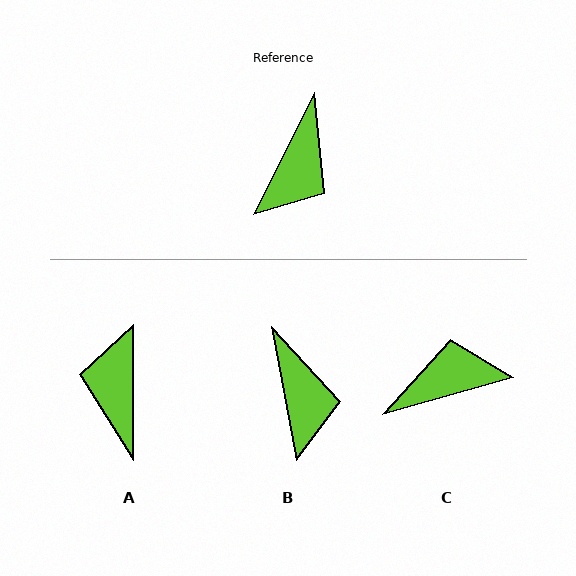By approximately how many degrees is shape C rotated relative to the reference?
Approximately 132 degrees counter-clockwise.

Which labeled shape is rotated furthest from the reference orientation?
A, about 153 degrees away.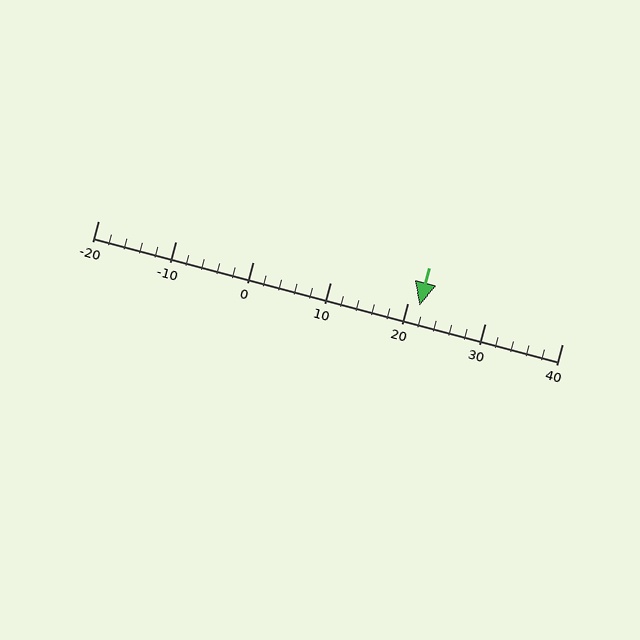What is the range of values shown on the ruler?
The ruler shows values from -20 to 40.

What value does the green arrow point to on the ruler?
The green arrow points to approximately 22.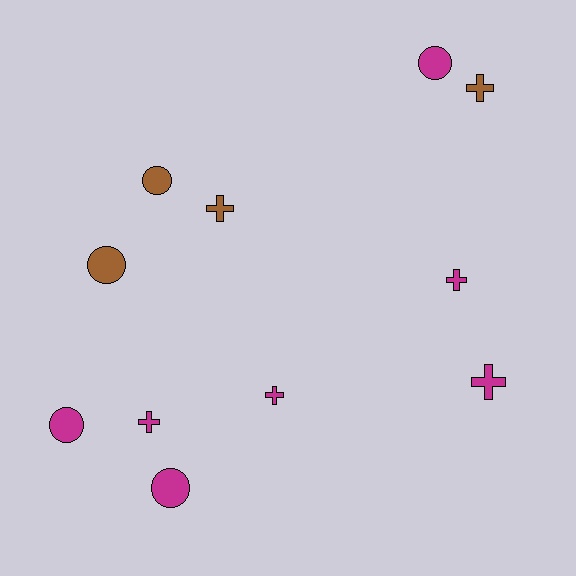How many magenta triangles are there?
There are no magenta triangles.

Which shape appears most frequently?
Cross, with 6 objects.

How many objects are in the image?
There are 11 objects.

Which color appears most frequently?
Magenta, with 7 objects.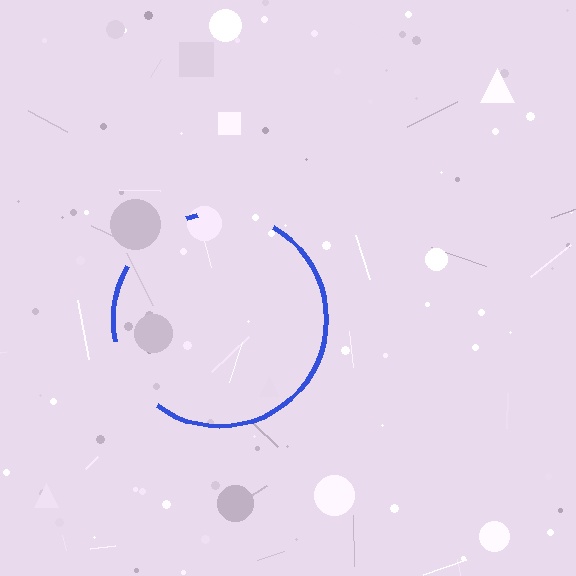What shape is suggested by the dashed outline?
The dashed outline suggests a circle.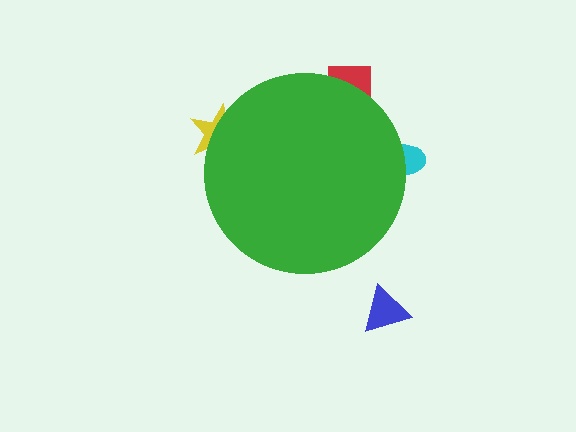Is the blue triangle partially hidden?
No, the blue triangle is fully visible.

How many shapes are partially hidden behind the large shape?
3 shapes are partially hidden.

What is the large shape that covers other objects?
A green circle.